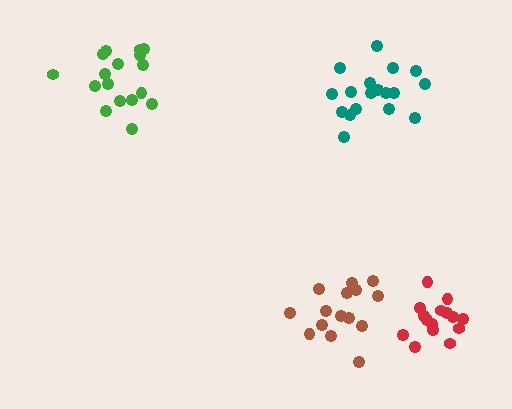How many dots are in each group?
Group 1: 18 dots, Group 2: 15 dots, Group 3: 15 dots, Group 4: 17 dots (65 total).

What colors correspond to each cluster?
The clusters are colored: teal, brown, red, green.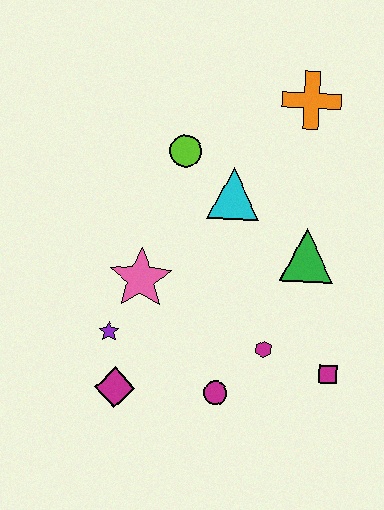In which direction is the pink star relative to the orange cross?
The pink star is below the orange cross.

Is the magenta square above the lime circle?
No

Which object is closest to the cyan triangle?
The lime circle is closest to the cyan triangle.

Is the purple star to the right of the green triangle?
No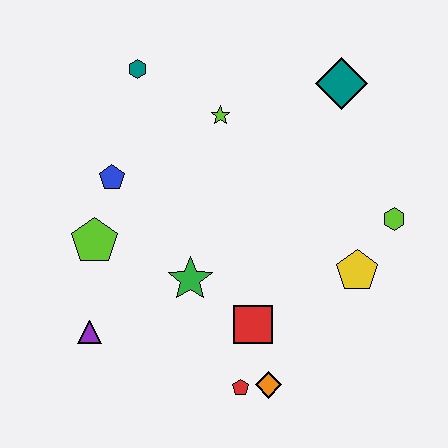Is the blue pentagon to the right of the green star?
No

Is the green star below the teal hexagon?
Yes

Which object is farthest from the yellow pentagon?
The teal hexagon is farthest from the yellow pentagon.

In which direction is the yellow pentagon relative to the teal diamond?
The yellow pentagon is below the teal diamond.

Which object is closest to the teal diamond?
The lime star is closest to the teal diamond.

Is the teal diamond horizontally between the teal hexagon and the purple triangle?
No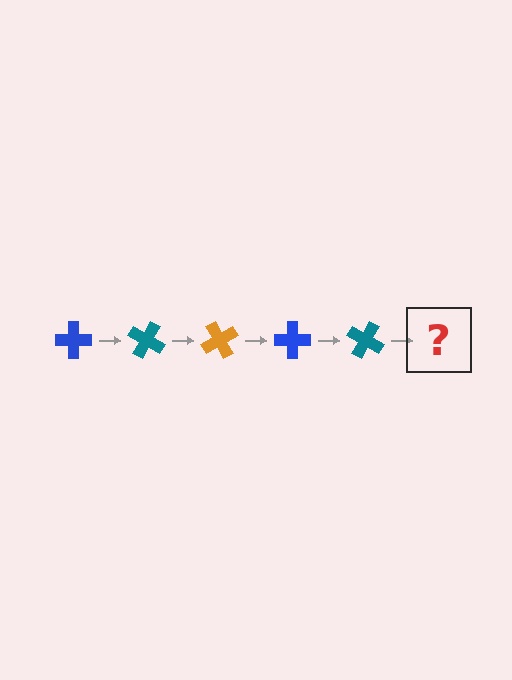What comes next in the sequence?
The next element should be an orange cross, rotated 150 degrees from the start.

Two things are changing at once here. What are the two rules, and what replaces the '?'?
The two rules are that it rotates 30 degrees each step and the color cycles through blue, teal, and orange. The '?' should be an orange cross, rotated 150 degrees from the start.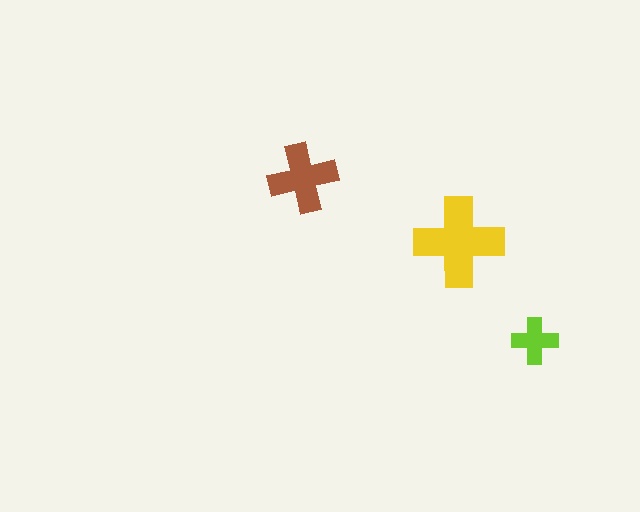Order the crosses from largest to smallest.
the yellow one, the brown one, the lime one.